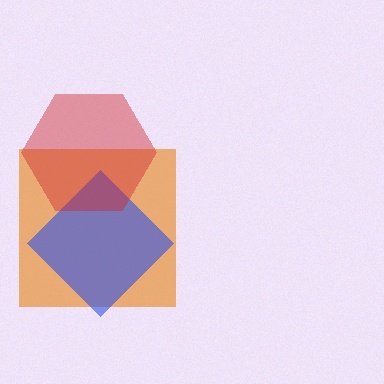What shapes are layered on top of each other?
The layered shapes are: an orange square, a blue diamond, a red hexagon.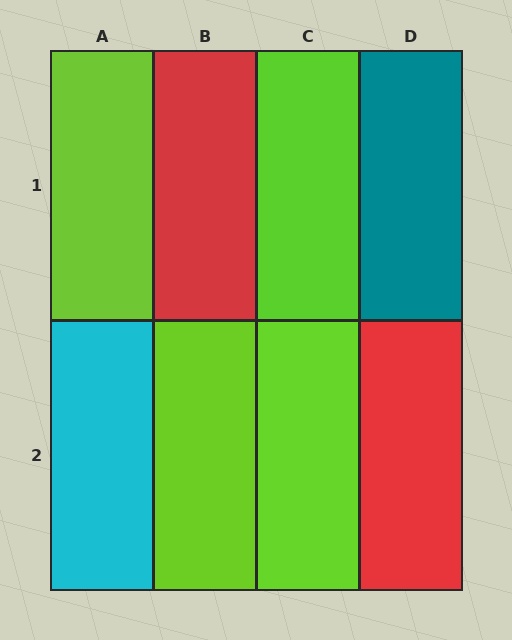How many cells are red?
2 cells are red.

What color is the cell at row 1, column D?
Teal.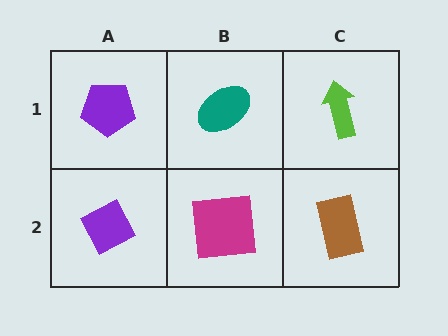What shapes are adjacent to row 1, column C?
A brown rectangle (row 2, column C), a teal ellipse (row 1, column B).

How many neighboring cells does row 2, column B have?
3.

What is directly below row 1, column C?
A brown rectangle.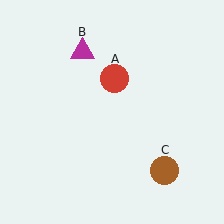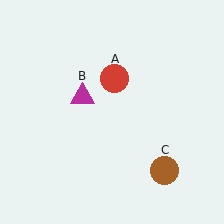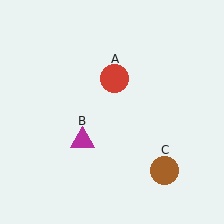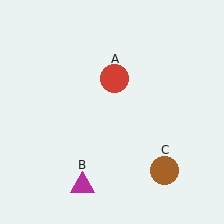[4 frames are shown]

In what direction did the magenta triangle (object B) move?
The magenta triangle (object B) moved down.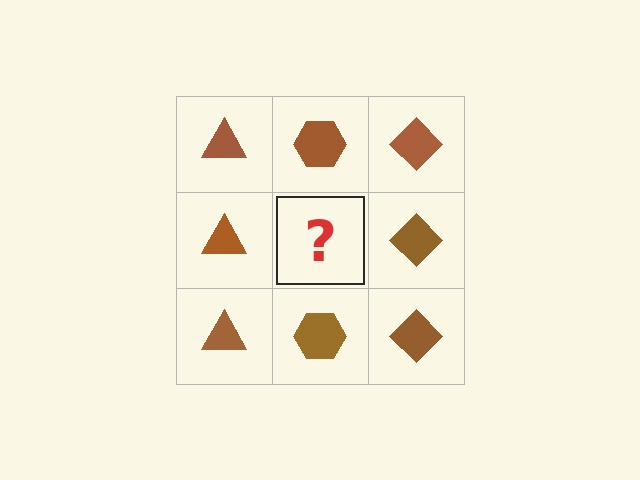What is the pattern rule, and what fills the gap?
The rule is that each column has a consistent shape. The gap should be filled with a brown hexagon.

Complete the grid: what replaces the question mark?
The question mark should be replaced with a brown hexagon.